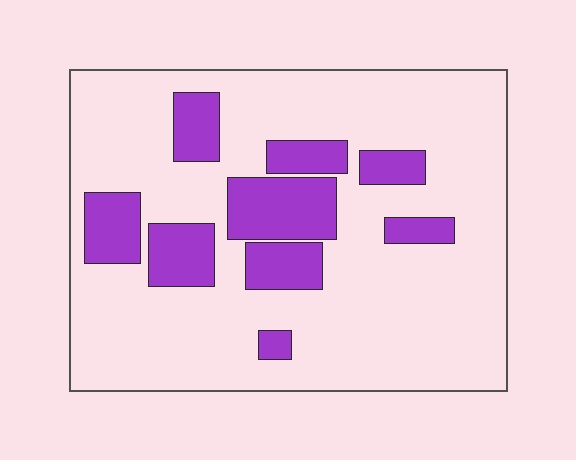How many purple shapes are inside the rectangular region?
9.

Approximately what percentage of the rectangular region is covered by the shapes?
Approximately 20%.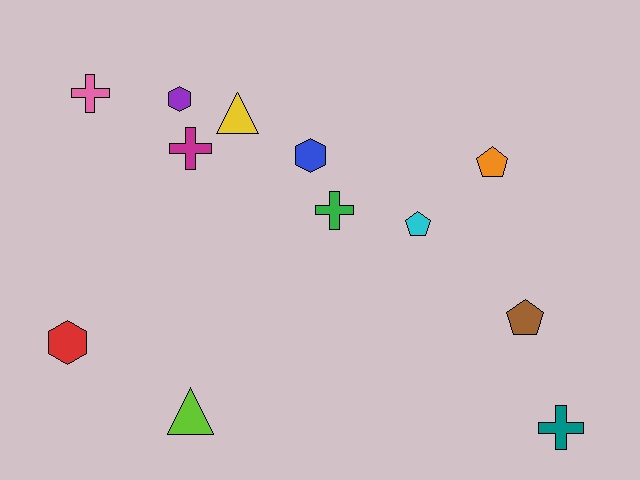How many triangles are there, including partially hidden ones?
There are 2 triangles.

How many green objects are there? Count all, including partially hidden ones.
There is 1 green object.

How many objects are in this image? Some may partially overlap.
There are 12 objects.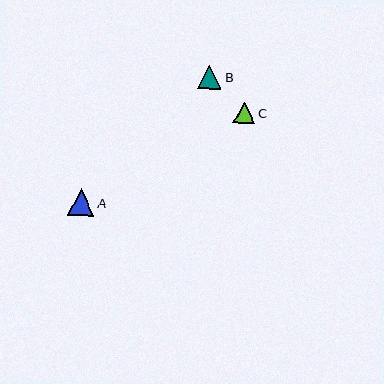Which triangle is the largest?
Triangle A is the largest with a size of approximately 27 pixels.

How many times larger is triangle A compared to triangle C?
Triangle A is approximately 1.2 times the size of triangle C.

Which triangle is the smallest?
Triangle C is the smallest with a size of approximately 21 pixels.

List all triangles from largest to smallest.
From largest to smallest: A, B, C.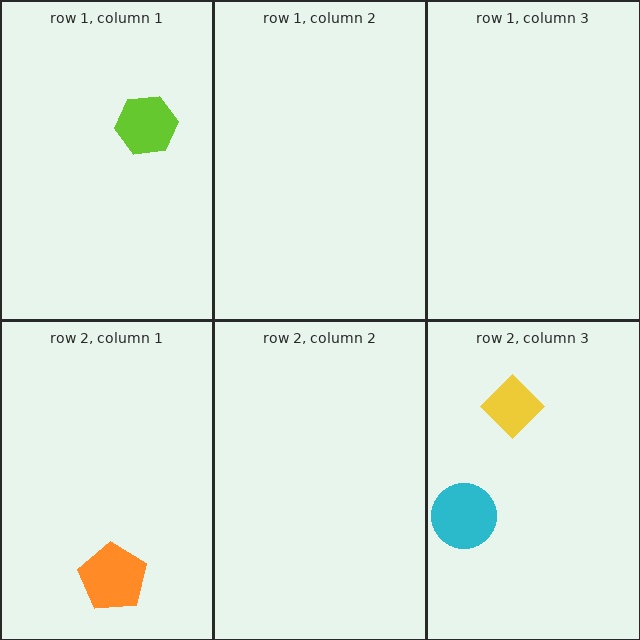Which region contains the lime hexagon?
The row 1, column 1 region.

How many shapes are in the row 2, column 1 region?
1.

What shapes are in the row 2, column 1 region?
The orange pentagon.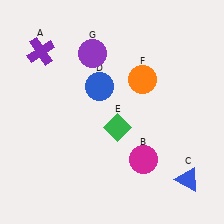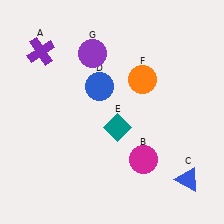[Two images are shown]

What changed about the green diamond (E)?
In Image 1, E is green. In Image 2, it changed to teal.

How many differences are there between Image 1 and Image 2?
There is 1 difference between the two images.